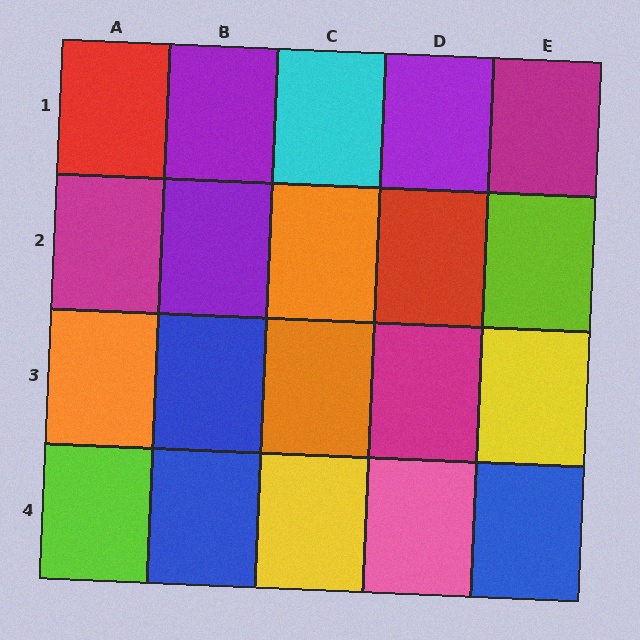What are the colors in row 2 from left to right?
Magenta, purple, orange, red, lime.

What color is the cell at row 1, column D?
Purple.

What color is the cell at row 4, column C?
Yellow.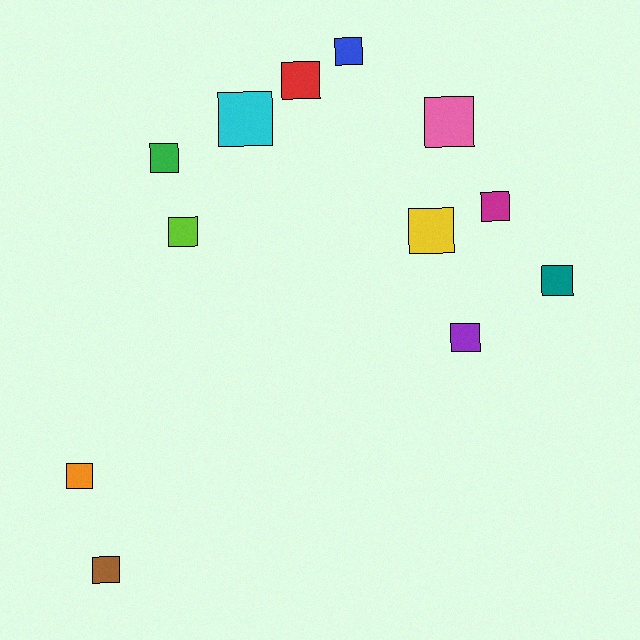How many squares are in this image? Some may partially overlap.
There are 12 squares.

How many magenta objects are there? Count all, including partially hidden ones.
There is 1 magenta object.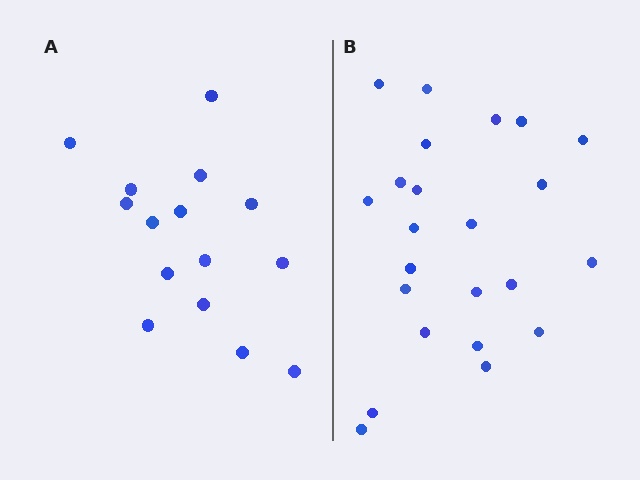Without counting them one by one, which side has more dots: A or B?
Region B (the right region) has more dots.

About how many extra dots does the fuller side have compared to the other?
Region B has roughly 8 or so more dots than region A.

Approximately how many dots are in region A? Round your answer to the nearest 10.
About 20 dots. (The exact count is 15, which rounds to 20.)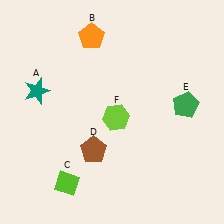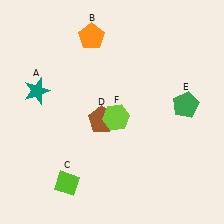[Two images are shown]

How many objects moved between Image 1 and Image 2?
1 object moved between the two images.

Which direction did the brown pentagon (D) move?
The brown pentagon (D) moved up.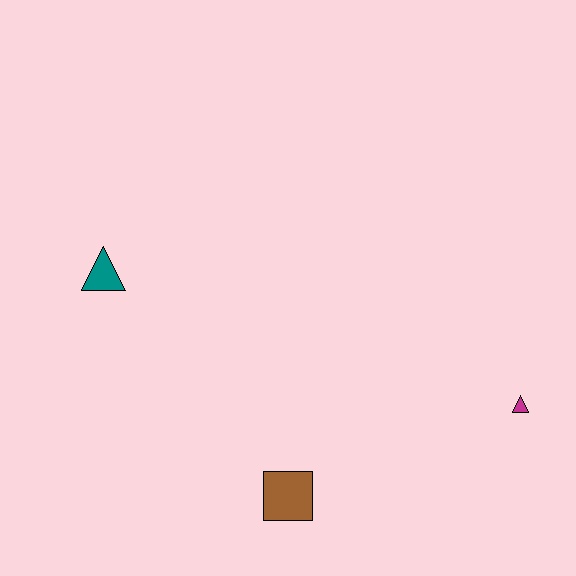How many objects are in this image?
There are 3 objects.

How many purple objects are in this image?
There are no purple objects.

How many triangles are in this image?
There are 2 triangles.